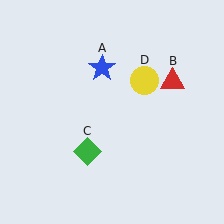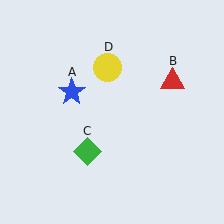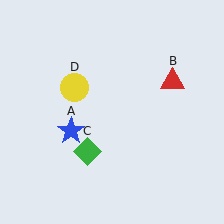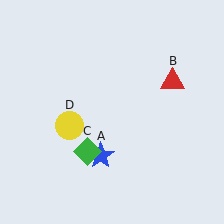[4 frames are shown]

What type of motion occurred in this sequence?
The blue star (object A), yellow circle (object D) rotated counterclockwise around the center of the scene.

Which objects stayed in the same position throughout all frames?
Red triangle (object B) and green diamond (object C) remained stationary.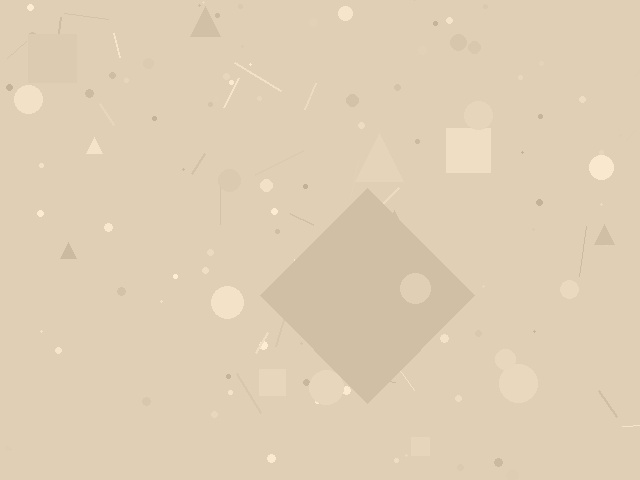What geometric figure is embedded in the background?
A diamond is embedded in the background.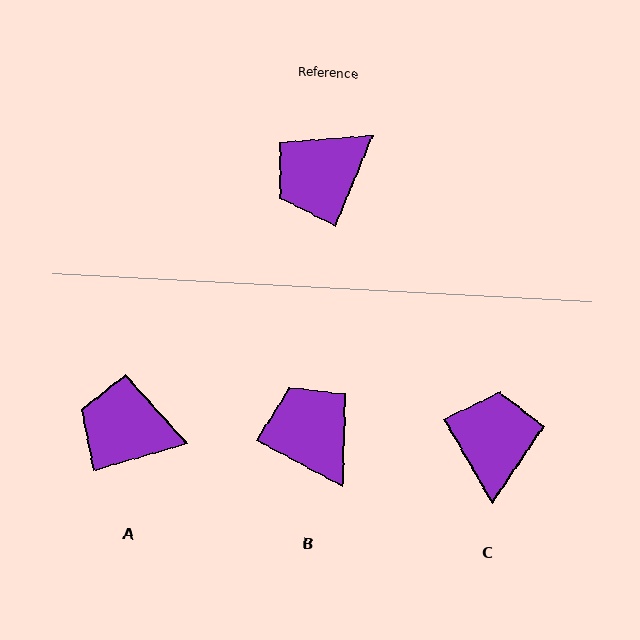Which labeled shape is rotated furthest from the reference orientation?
C, about 128 degrees away.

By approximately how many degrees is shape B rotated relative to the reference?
Approximately 96 degrees clockwise.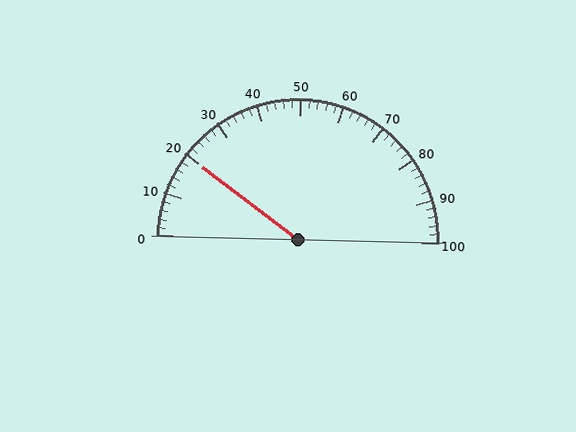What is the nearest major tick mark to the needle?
The nearest major tick mark is 20.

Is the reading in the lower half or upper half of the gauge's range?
The reading is in the lower half of the range (0 to 100).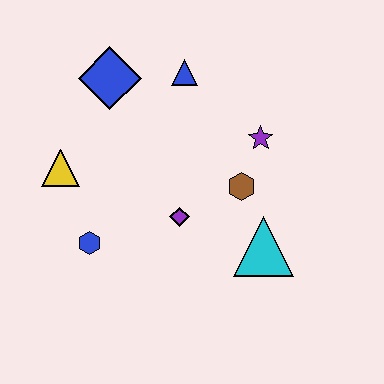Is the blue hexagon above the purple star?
No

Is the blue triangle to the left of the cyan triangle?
Yes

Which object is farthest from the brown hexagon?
The yellow triangle is farthest from the brown hexagon.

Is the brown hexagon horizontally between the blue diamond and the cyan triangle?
Yes